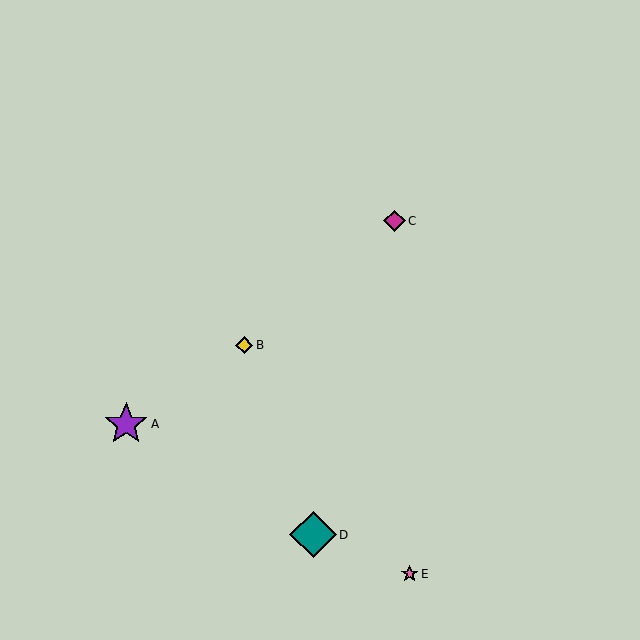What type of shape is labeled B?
Shape B is a yellow diamond.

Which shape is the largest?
The teal diamond (labeled D) is the largest.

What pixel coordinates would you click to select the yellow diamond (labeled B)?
Click at (244, 345) to select the yellow diamond B.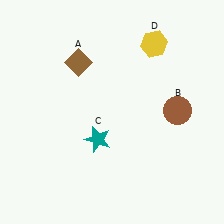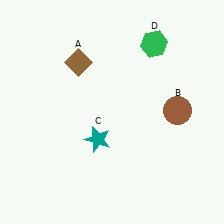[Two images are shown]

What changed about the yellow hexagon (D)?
In Image 1, D is yellow. In Image 2, it changed to green.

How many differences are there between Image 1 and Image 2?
There is 1 difference between the two images.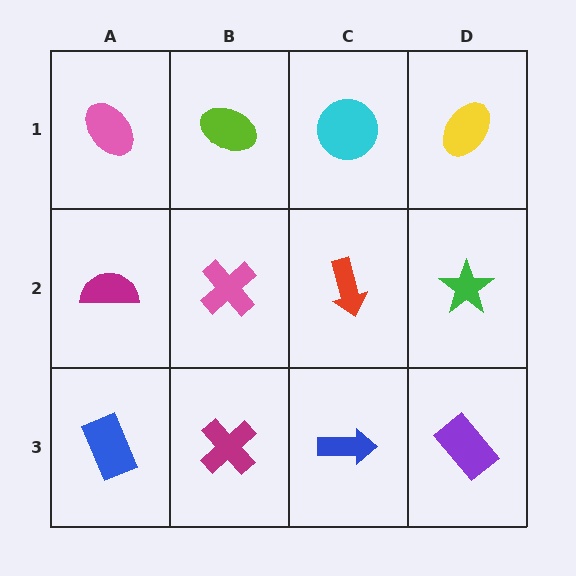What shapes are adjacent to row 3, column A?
A magenta semicircle (row 2, column A), a magenta cross (row 3, column B).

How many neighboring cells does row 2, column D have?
3.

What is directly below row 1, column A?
A magenta semicircle.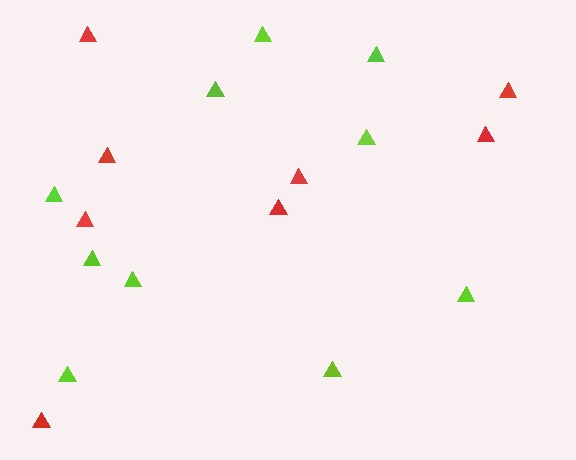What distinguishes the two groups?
There are 2 groups: one group of lime triangles (10) and one group of red triangles (8).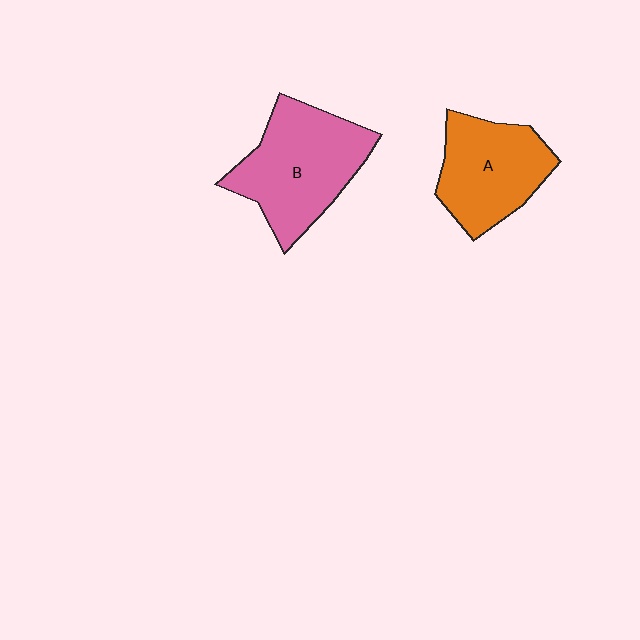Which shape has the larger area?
Shape B (pink).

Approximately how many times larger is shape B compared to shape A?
Approximately 1.2 times.